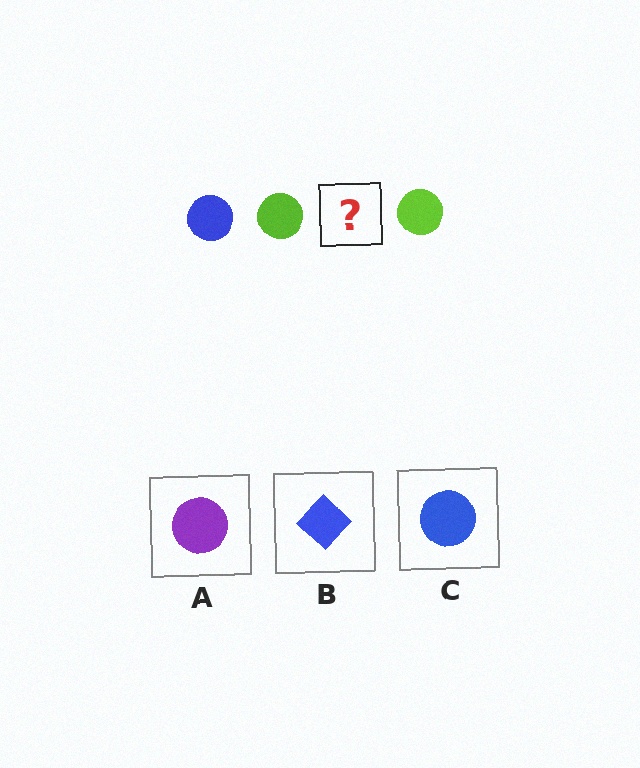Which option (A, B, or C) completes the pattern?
C.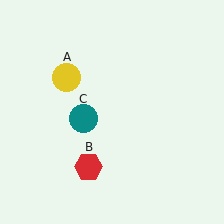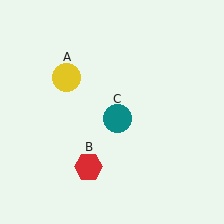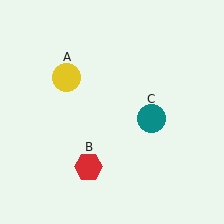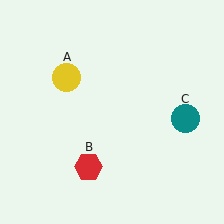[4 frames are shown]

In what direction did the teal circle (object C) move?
The teal circle (object C) moved right.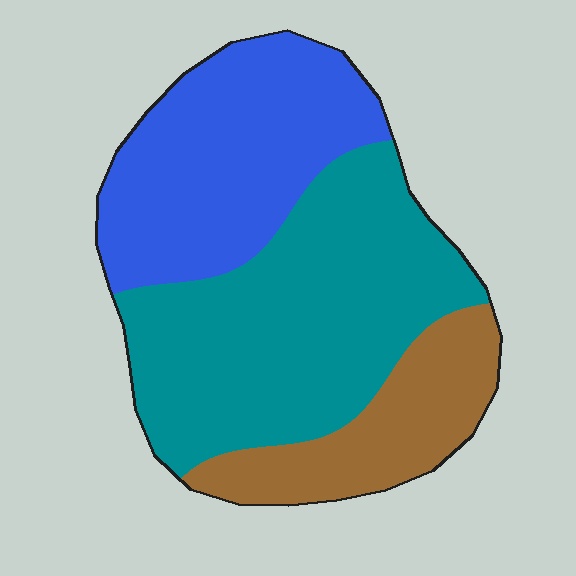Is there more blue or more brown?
Blue.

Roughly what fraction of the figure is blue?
Blue takes up about one third (1/3) of the figure.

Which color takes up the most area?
Teal, at roughly 45%.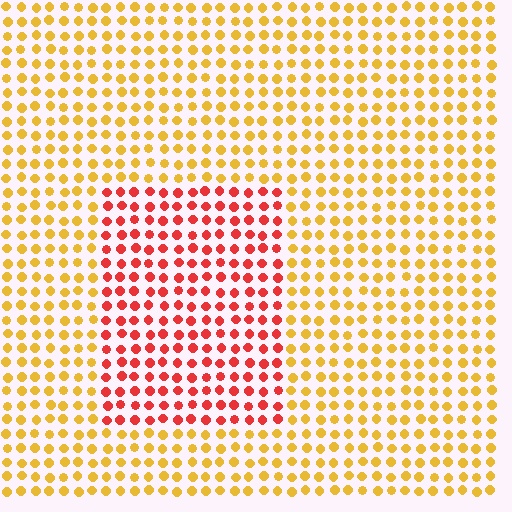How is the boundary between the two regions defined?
The boundary is defined purely by a slight shift in hue (about 46 degrees). Spacing, size, and orientation are identical on both sides.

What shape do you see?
I see a rectangle.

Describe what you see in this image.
The image is filled with small yellow elements in a uniform arrangement. A rectangle-shaped region is visible where the elements are tinted to a slightly different hue, forming a subtle color boundary.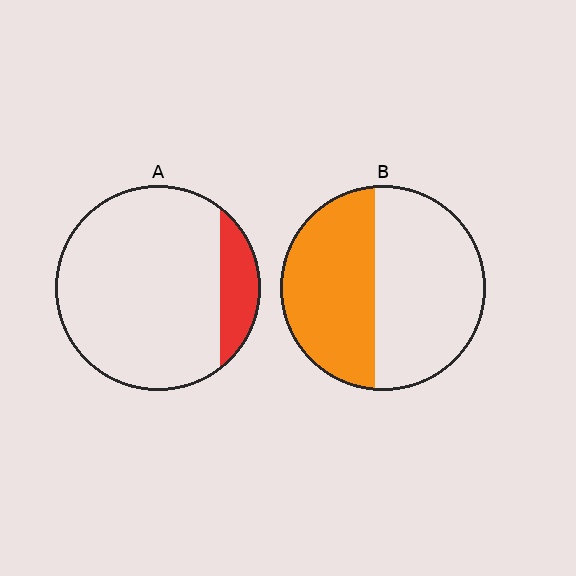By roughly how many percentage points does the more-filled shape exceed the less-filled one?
By roughly 30 percentage points (B over A).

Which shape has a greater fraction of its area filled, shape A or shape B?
Shape B.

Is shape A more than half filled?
No.